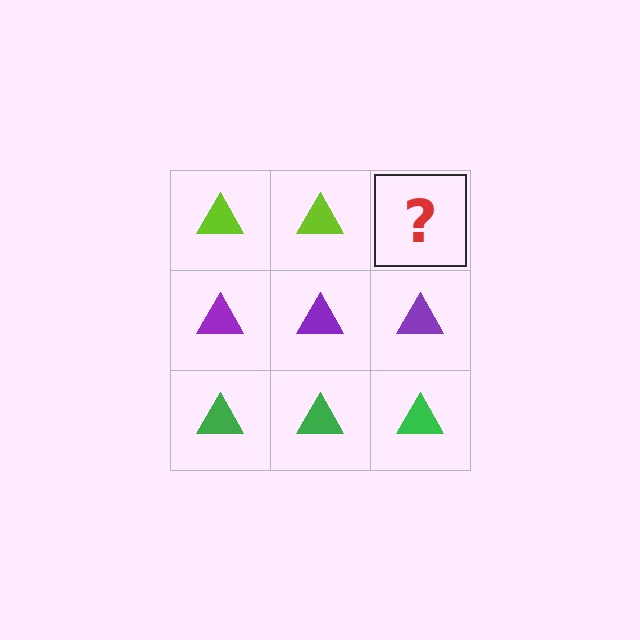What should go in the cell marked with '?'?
The missing cell should contain a lime triangle.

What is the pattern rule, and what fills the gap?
The rule is that each row has a consistent color. The gap should be filled with a lime triangle.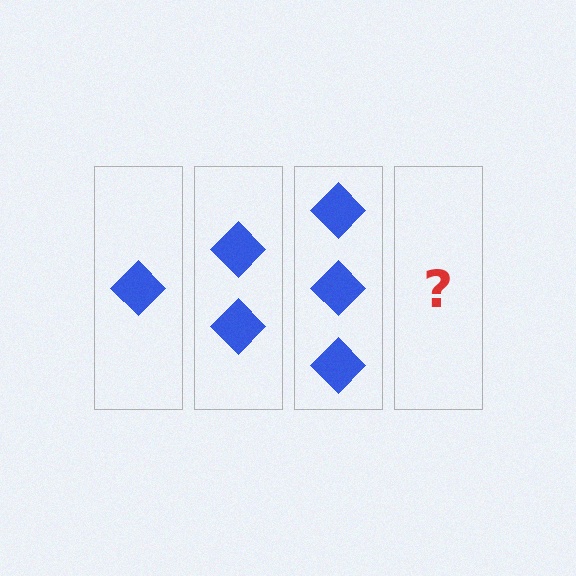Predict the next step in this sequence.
The next step is 4 diamonds.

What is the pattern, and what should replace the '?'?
The pattern is that each step adds one more diamond. The '?' should be 4 diamonds.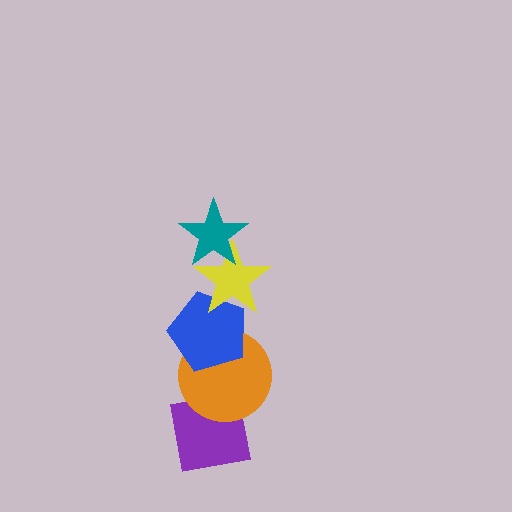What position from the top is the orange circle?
The orange circle is 4th from the top.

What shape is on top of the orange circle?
The blue pentagon is on top of the orange circle.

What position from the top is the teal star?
The teal star is 1st from the top.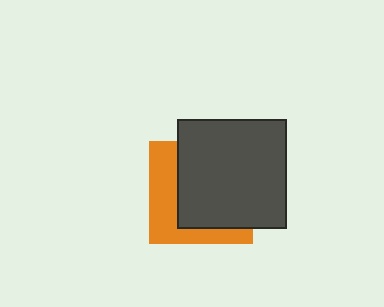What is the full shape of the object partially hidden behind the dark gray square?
The partially hidden object is an orange square.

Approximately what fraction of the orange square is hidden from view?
Roughly 63% of the orange square is hidden behind the dark gray square.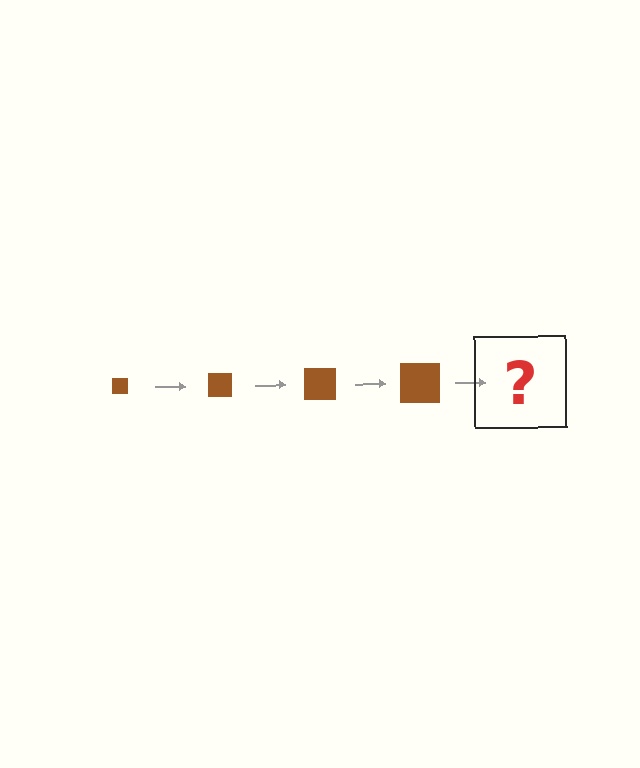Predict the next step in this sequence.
The next step is a brown square, larger than the previous one.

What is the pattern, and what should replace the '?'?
The pattern is that the square gets progressively larger each step. The '?' should be a brown square, larger than the previous one.